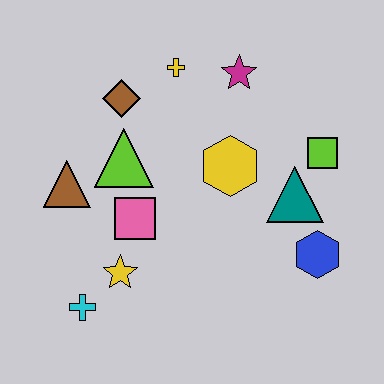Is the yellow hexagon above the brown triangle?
Yes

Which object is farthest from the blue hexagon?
The brown triangle is farthest from the blue hexagon.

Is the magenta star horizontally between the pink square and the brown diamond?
No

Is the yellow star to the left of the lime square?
Yes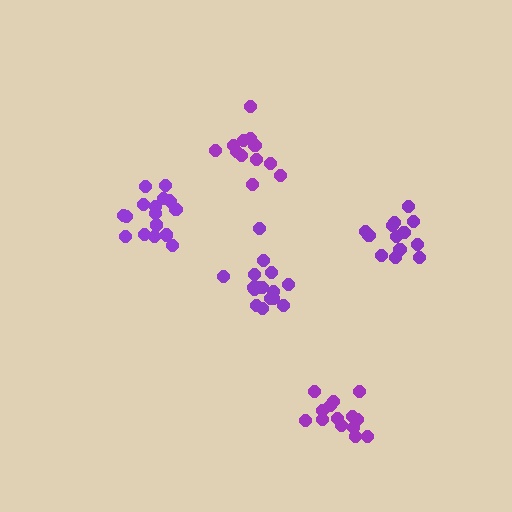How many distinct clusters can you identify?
There are 5 distinct clusters.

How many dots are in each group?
Group 1: 17 dots, Group 2: 12 dots, Group 3: 13 dots, Group 4: 14 dots, Group 5: 16 dots (72 total).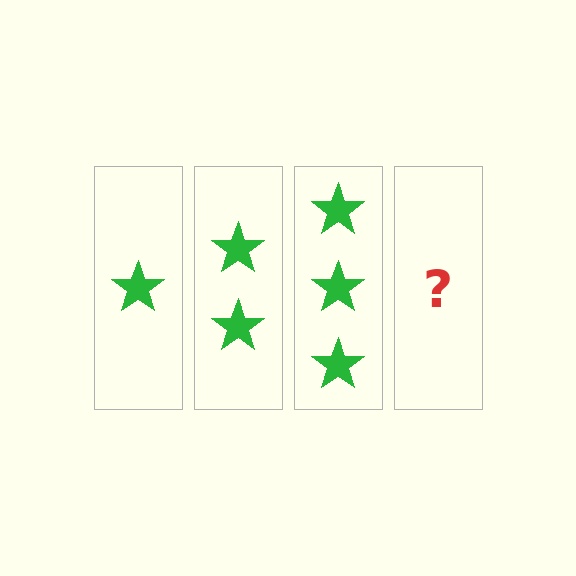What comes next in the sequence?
The next element should be 4 stars.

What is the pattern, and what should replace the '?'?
The pattern is that each step adds one more star. The '?' should be 4 stars.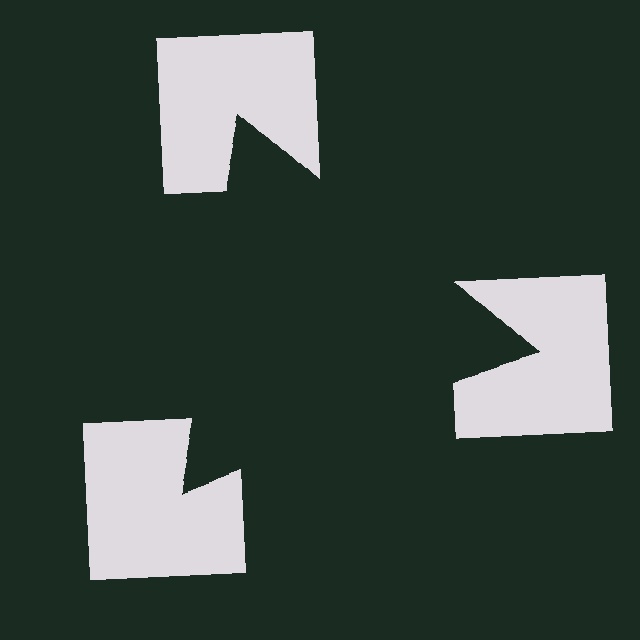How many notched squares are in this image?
There are 3 — one at each vertex of the illusory triangle.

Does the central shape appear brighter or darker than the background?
It typically appears slightly darker than the background, even though no actual brightness change is drawn.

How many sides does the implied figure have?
3 sides.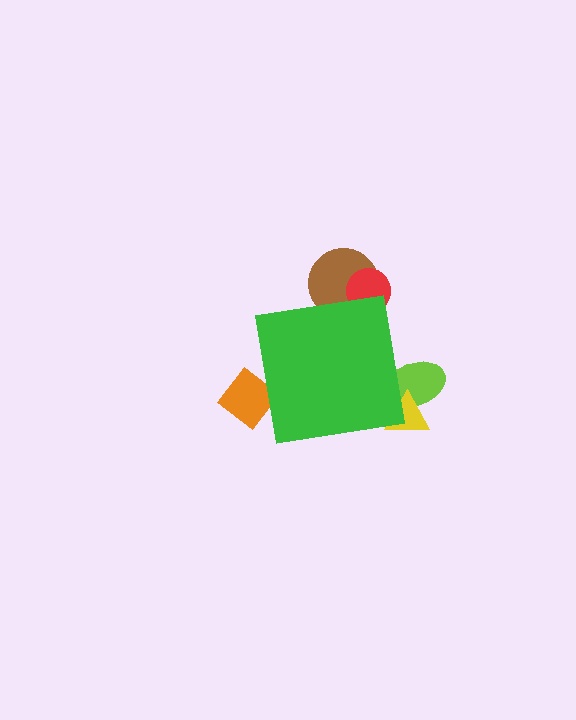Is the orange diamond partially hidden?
Yes, the orange diamond is partially hidden behind the green square.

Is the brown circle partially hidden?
Yes, the brown circle is partially hidden behind the green square.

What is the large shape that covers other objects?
A green square.